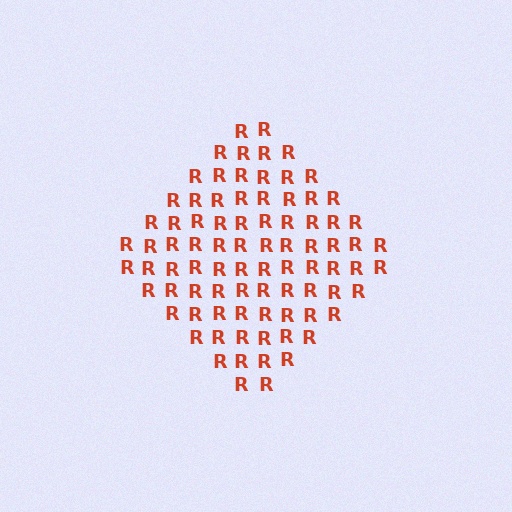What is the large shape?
The large shape is a diamond.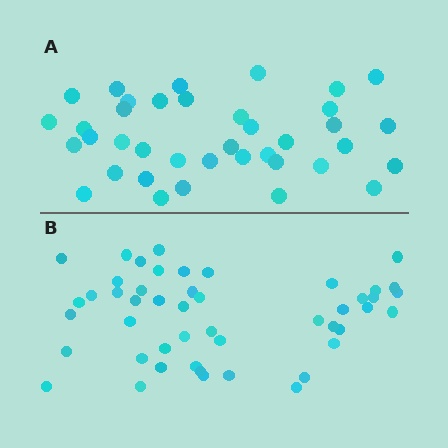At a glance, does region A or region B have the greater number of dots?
Region B (the bottom region) has more dots.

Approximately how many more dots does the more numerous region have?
Region B has roughly 10 or so more dots than region A.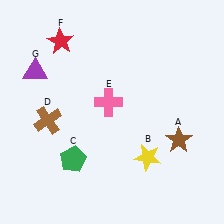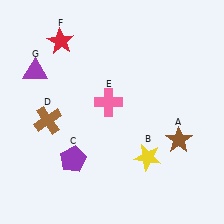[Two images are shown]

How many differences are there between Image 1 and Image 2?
There is 1 difference between the two images.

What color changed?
The pentagon (C) changed from green in Image 1 to purple in Image 2.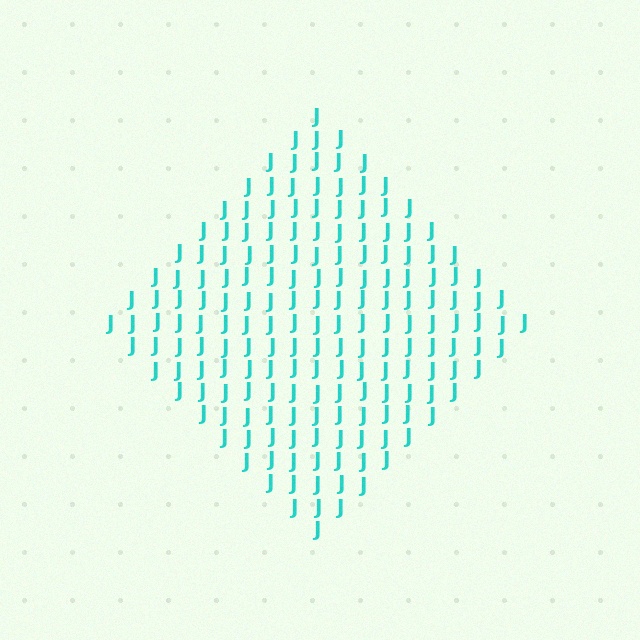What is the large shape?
The large shape is a diamond.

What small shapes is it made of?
It is made of small letter J's.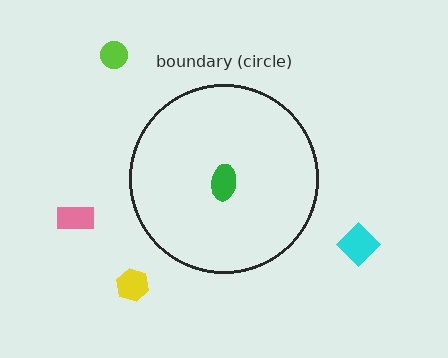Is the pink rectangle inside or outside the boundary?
Outside.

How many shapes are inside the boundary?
1 inside, 4 outside.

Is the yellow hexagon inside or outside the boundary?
Outside.